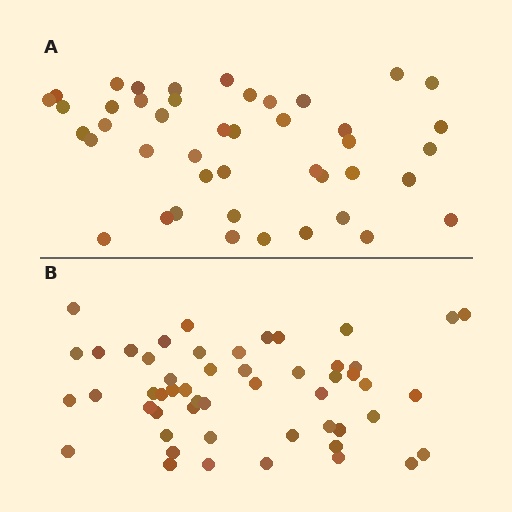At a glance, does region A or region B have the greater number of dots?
Region B (the bottom region) has more dots.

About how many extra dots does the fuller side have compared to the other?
Region B has roughly 8 or so more dots than region A.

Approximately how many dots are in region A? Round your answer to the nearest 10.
About 40 dots. (The exact count is 44, which rounds to 40.)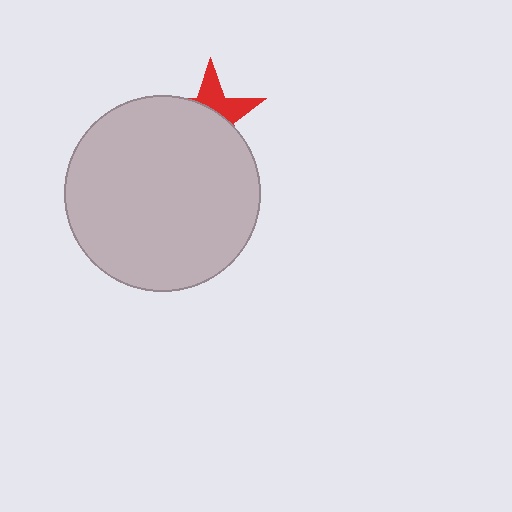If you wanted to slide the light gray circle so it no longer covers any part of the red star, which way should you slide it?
Slide it down — that is the most direct way to separate the two shapes.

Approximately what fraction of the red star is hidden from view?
Roughly 62% of the red star is hidden behind the light gray circle.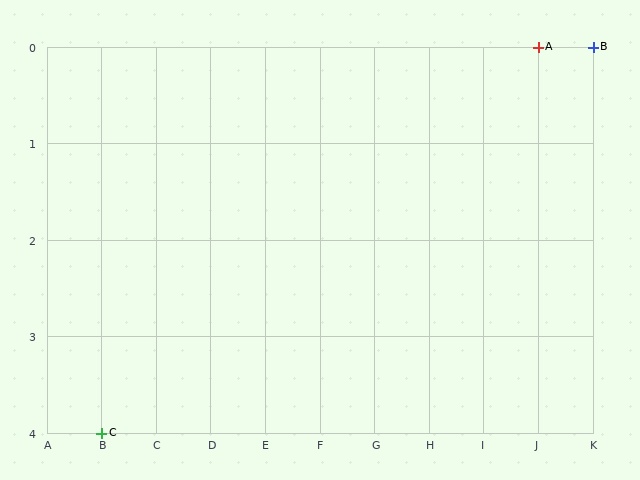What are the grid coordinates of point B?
Point B is at grid coordinates (K, 0).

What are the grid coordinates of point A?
Point A is at grid coordinates (J, 0).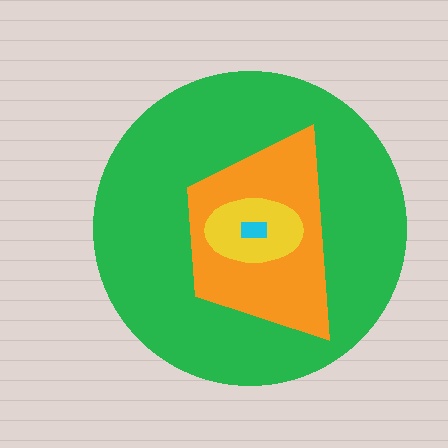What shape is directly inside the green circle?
The orange trapezoid.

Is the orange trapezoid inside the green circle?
Yes.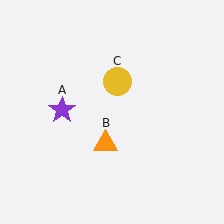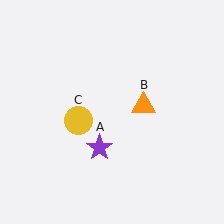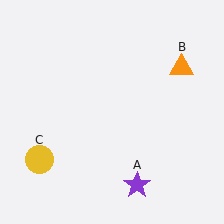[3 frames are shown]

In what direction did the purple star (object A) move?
The purple star (object A) moved down and to the right.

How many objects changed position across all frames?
3 objects changed position: purple star (object A), orange triangle (object B), yellow circle (object C).